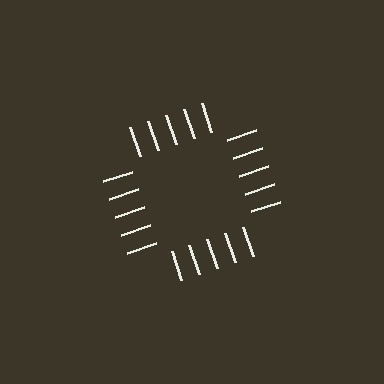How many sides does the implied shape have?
4 sides — the line-ends trace a square.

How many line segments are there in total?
20 — 5 along each of the 4 edges.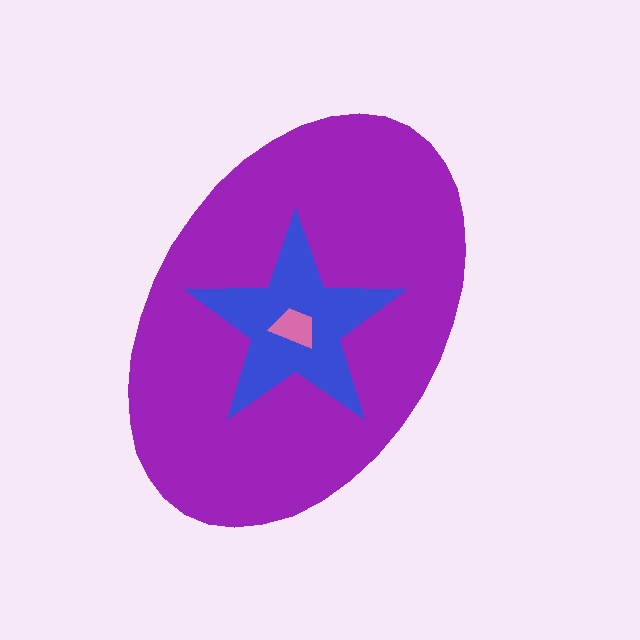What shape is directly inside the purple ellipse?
The blue star.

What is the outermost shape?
The purple ellipse.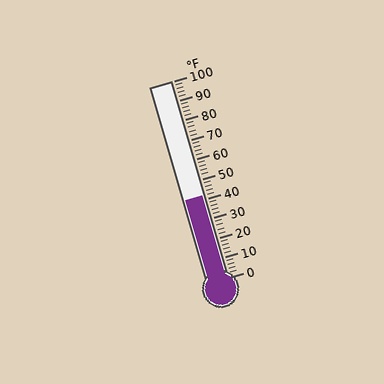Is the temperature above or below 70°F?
The temperature is below 70°F.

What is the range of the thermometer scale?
The thermometer scale ranges from 0°F to 100°F.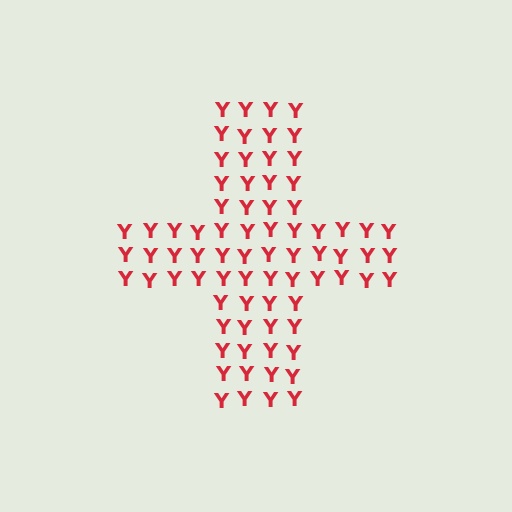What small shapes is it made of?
It is made of small letter Y's.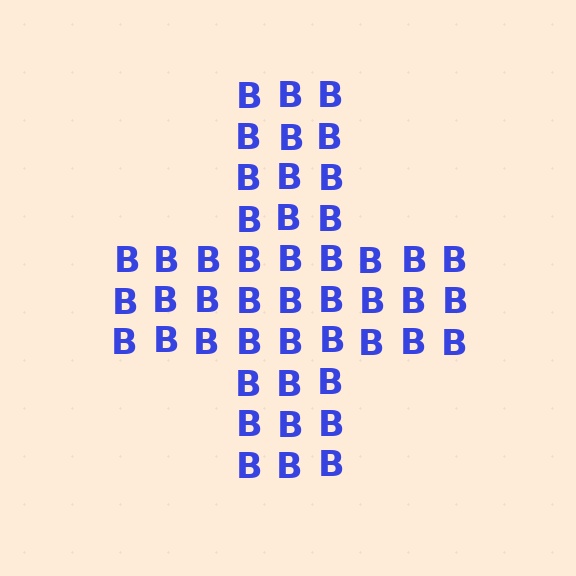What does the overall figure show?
The overall figure shows a cross.